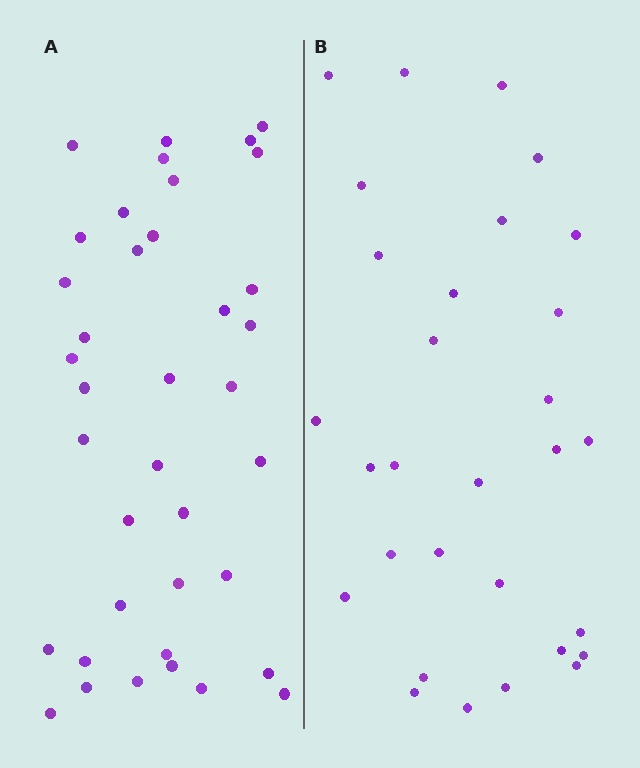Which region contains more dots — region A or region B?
Region A (the left region) has more dots.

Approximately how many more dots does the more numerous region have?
Region A has roughly 8 or so more dots than region B.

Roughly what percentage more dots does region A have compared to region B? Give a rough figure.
About 25% more.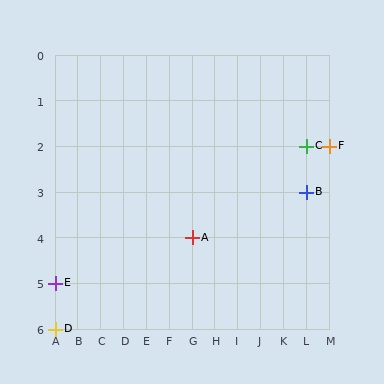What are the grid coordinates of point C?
Point C is at grid coordinates (L, 2).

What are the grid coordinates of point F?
Point F is at grid coordinates (M, 2).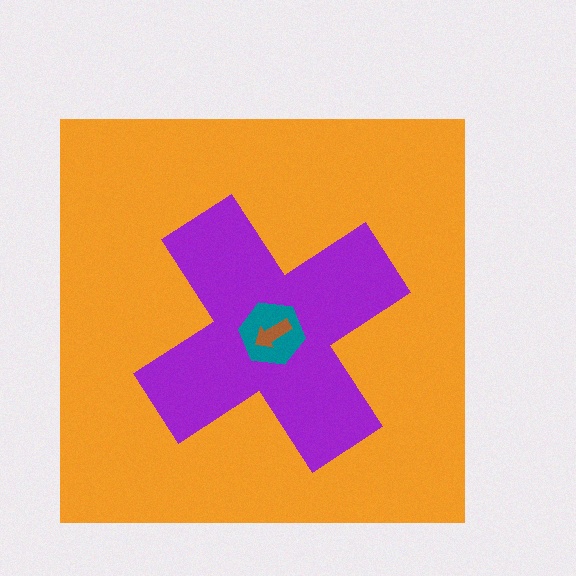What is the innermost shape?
The brown arrow.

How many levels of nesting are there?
4.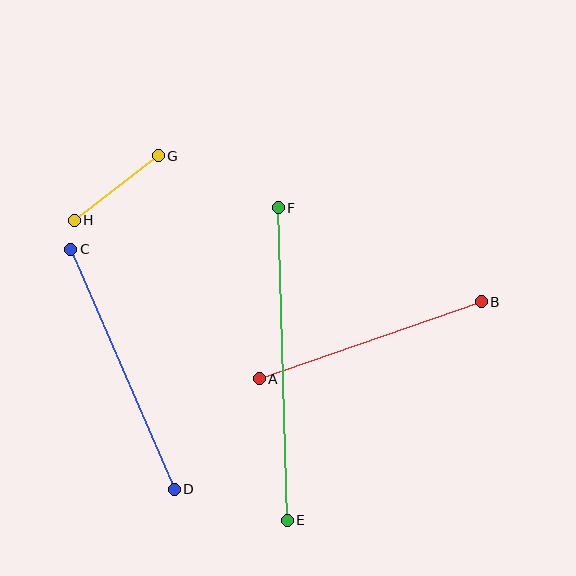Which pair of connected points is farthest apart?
Points E and F are farthest apart.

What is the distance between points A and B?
The distance is approximately 235 pixels.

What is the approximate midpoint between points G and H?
The midpoint is at approximately (116, 188) pixels.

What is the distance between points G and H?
The distance is approximately 106 pixels.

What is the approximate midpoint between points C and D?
The midpoint is at approximately (123, 369) pixels.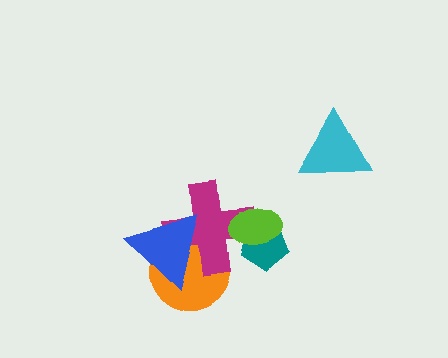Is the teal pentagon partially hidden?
Yes, it is partially covered by another shape.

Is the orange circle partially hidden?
Yes, it is partially covered by another shape.